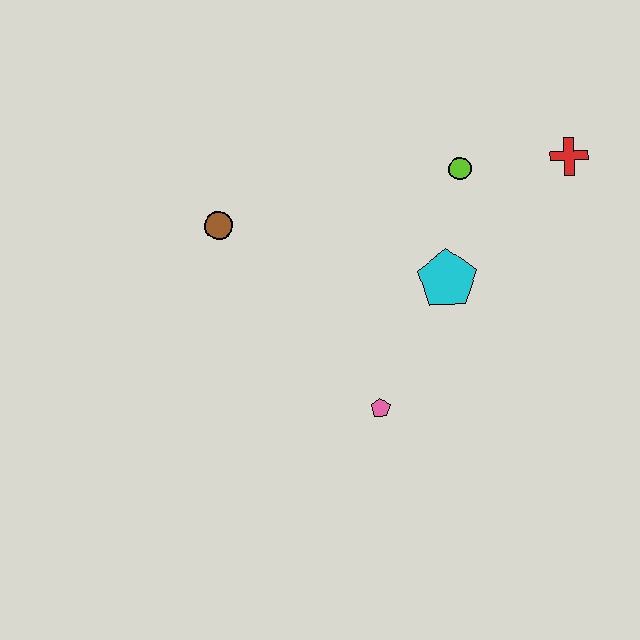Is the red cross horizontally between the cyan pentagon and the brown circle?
No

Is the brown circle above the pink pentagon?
Yes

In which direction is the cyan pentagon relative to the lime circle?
The cyan pentagon is below the lime circle.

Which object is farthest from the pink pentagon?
The red cross is farthest from the pink pentagon.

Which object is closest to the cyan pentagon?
The lime circle is closest to the cyan pentagon.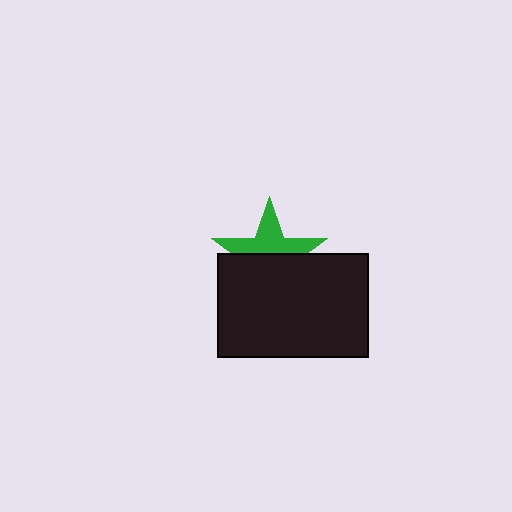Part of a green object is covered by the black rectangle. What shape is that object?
It is a star.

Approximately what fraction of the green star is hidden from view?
Roughly 51% of the green star is hidden behind the black rectangle.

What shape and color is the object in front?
The object in front is a black rectangle.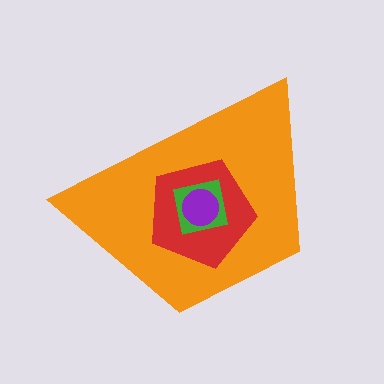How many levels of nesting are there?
4.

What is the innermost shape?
The purple circle.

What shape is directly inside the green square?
The purple circle.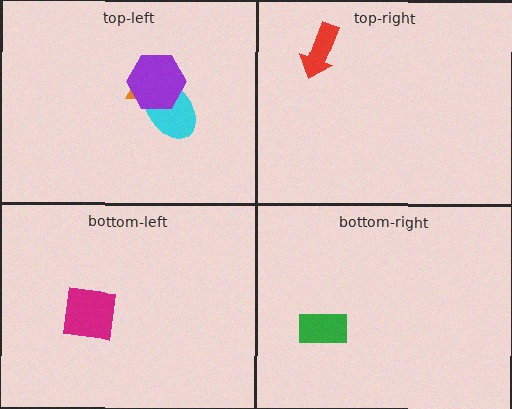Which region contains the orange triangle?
The top-left region.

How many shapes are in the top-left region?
3.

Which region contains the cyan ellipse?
The top-left region.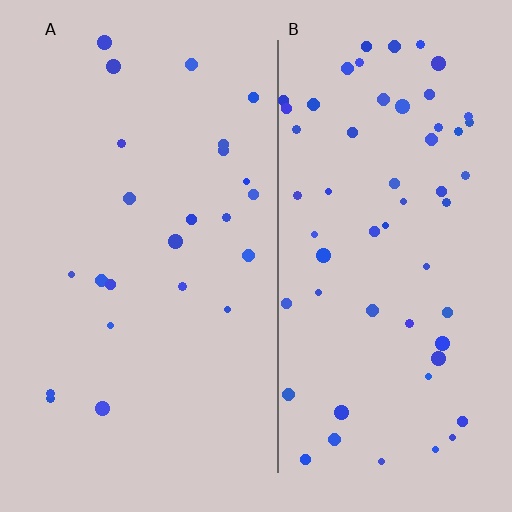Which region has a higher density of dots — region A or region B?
B (the right).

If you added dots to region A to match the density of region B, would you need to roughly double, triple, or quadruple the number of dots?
Approximately triple.